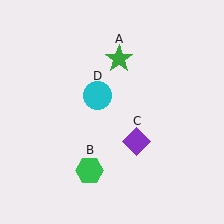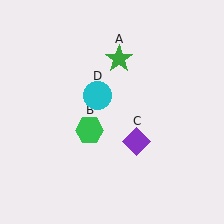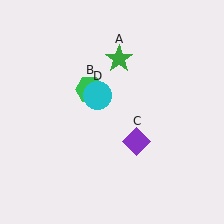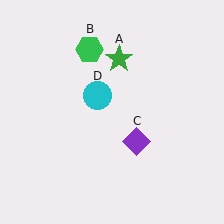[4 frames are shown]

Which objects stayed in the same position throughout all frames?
Green star (object A) and purple diamond (object C) and cyan circle (object D) remained stationary.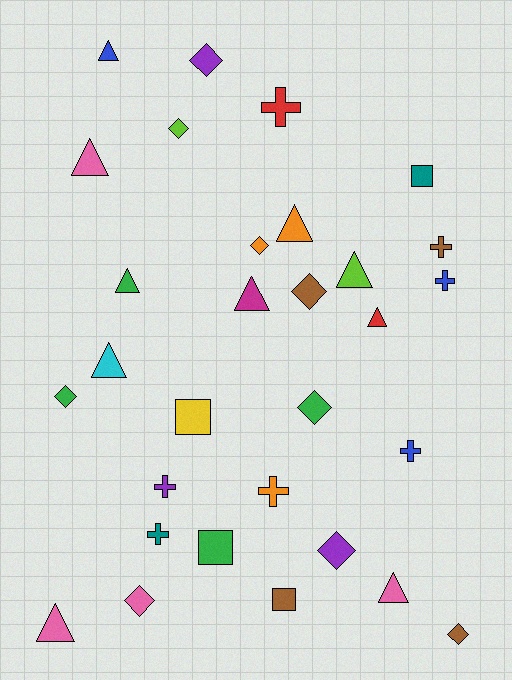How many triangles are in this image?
There are 10 triangles.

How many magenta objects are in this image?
There is 1 magenta object.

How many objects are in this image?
There are 30 objects.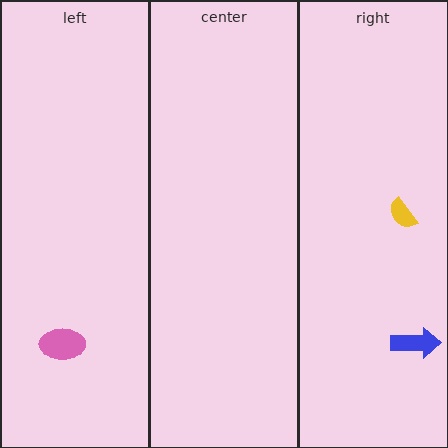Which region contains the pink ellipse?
The left region.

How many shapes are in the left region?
1.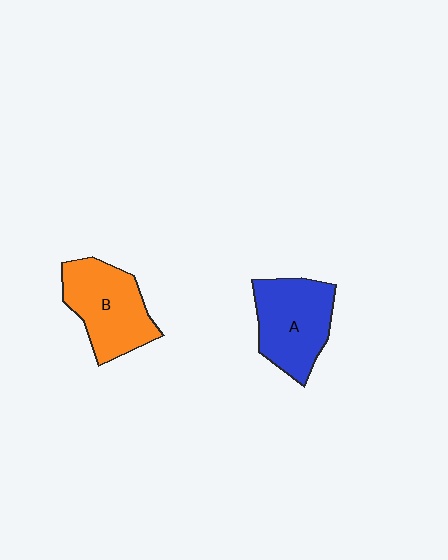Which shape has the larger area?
Shape B (orange).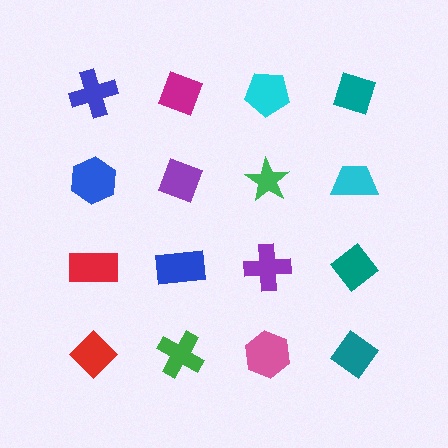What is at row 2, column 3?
A green star.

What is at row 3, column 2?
A blue rectangle.